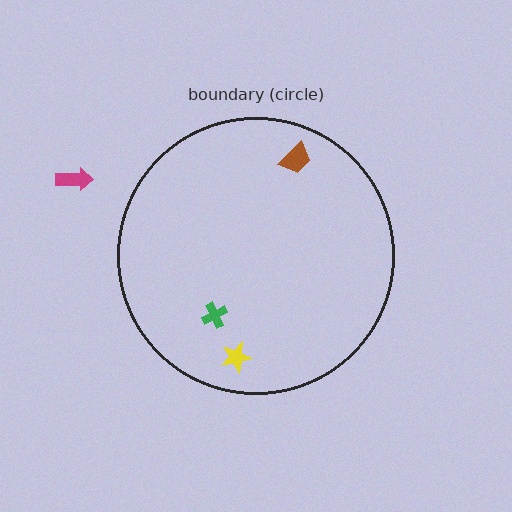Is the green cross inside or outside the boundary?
Inside.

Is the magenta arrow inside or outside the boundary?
Outside.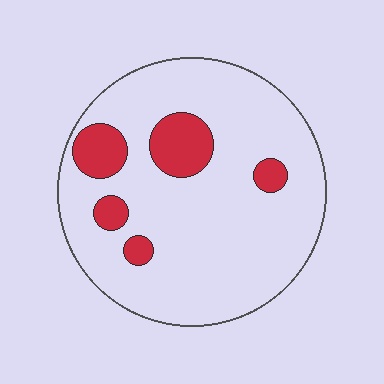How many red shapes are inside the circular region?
5.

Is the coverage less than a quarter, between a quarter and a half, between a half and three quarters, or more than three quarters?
Less than a quarter.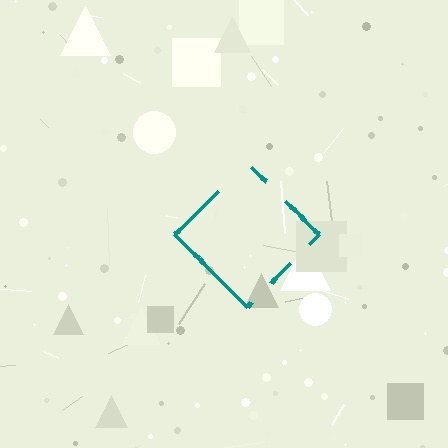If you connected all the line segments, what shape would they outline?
They would outline a diamond.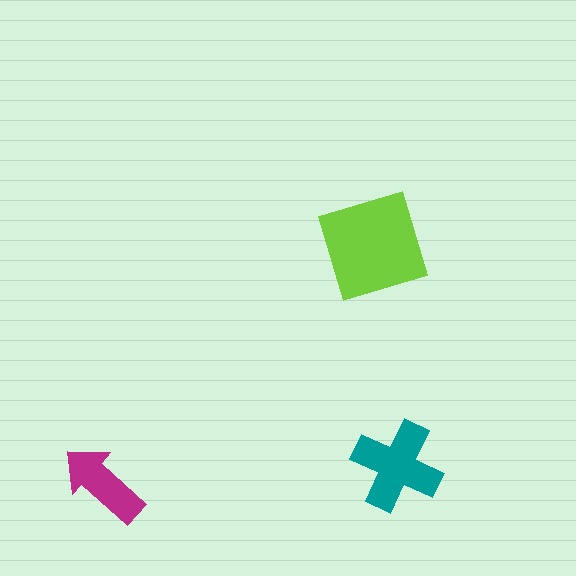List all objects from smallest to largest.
The magenta arrow, the teal cross, the lime diamond.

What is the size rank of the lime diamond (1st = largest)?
1st.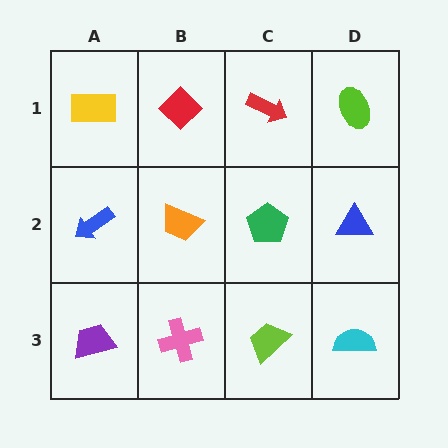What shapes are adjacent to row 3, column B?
An orange trapezoid (row 2, column B), a purple trapezoid (row 3, column A), a lime trapezoid (row 3, column C).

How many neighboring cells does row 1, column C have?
3.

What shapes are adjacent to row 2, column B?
A red diamond (row 1, column B), a pink cross (row 3, column B), a blue arrow (row 2, column A), a green pentagon (row 2, column C).